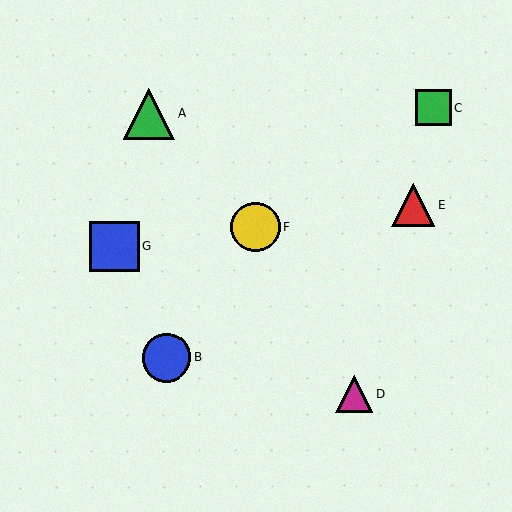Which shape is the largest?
The green triangle (labeled A) is the largest.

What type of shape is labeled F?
Shape F is a yellow circle.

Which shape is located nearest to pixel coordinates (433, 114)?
The green square (labeled C) at (433, 107) is nearest to that location.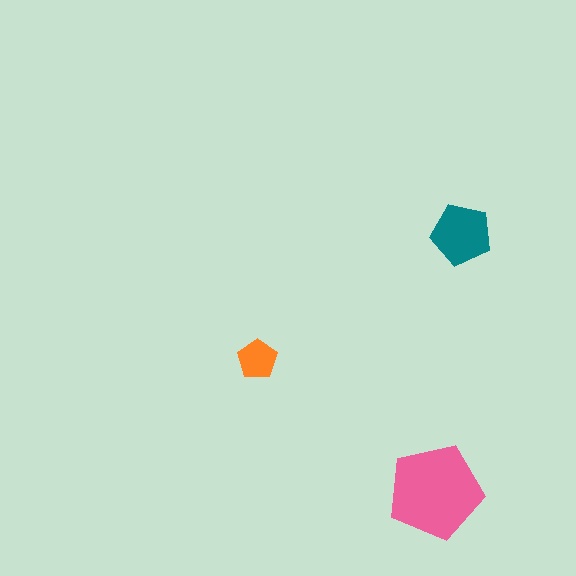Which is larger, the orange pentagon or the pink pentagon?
The pink one.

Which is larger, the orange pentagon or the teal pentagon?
The teal one.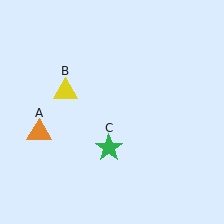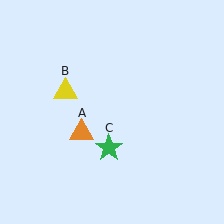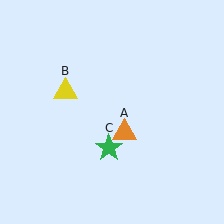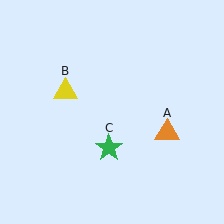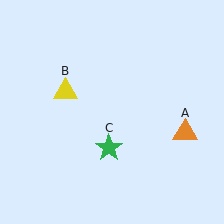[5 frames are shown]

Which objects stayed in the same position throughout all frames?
Yellow triangle (object B) and green star (object C) remained stationary.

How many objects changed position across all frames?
1 object changed position: orange triangle (object A).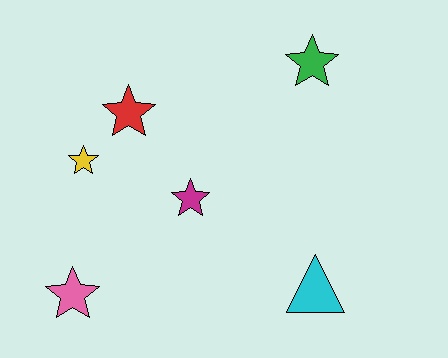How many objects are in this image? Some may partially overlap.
There are 6 objects.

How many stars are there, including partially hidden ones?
There are 5 stars.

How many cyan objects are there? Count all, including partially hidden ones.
There is 1 cyan object.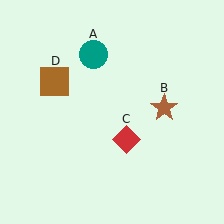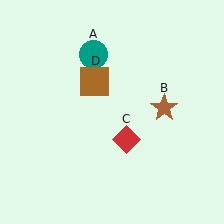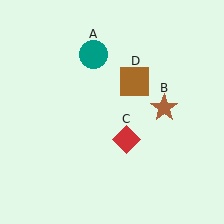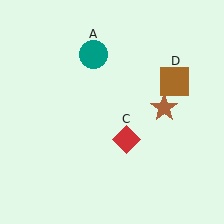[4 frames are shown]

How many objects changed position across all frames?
1 object changed position: brown square (object D).